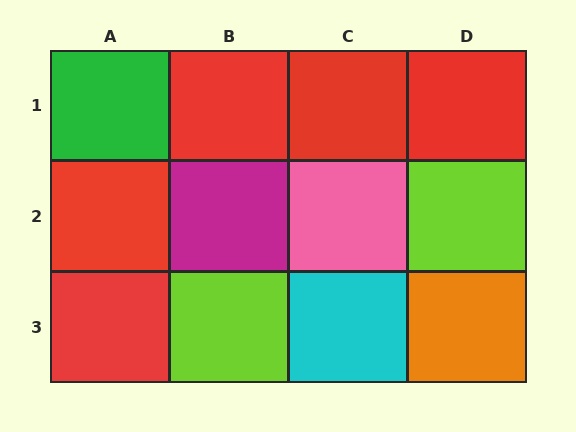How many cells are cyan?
1 cell is cyan.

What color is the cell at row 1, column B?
Red.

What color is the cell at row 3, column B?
Lime.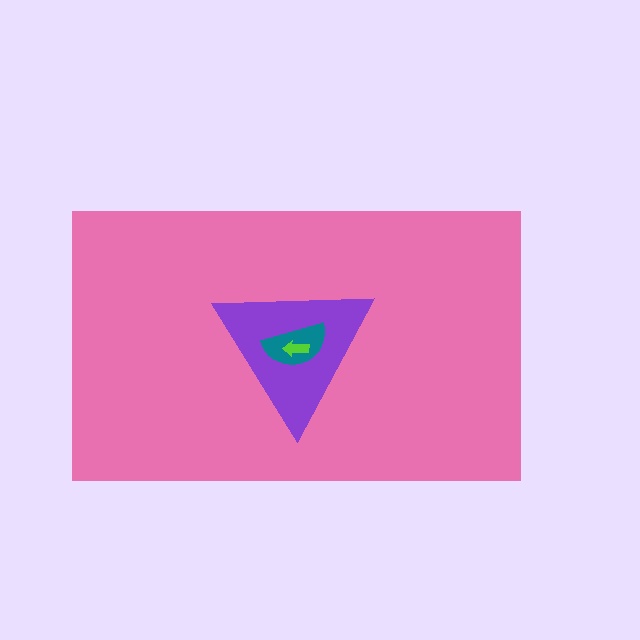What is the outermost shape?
The pink rectangle.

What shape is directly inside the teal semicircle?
The lime arrow.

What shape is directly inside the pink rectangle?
The purple triangle.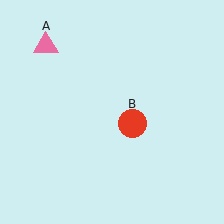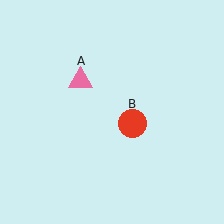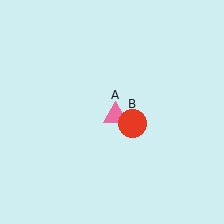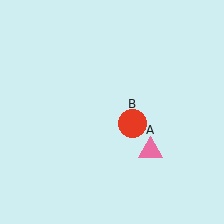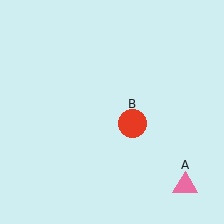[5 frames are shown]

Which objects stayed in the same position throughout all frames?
Red circle (object B) remained stationary.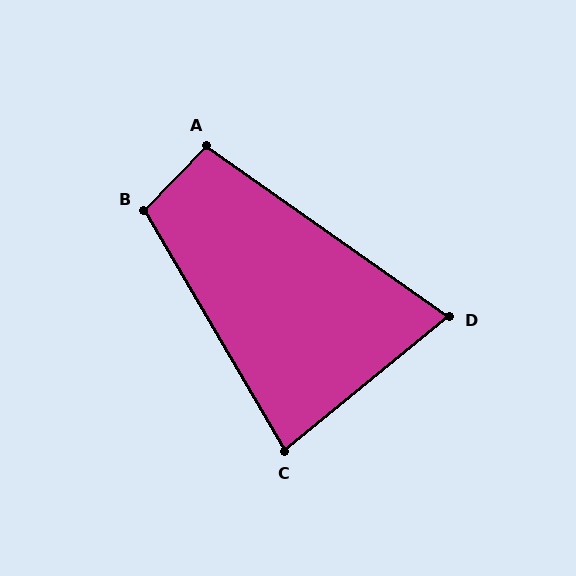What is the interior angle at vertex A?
Approximately 99 degrees (obtuse).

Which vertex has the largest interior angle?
B, at approximately 105 degrees.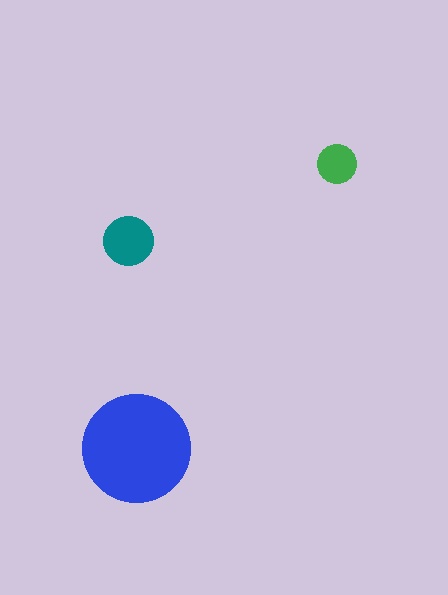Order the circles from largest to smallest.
the blue one, the teal one, the green one.